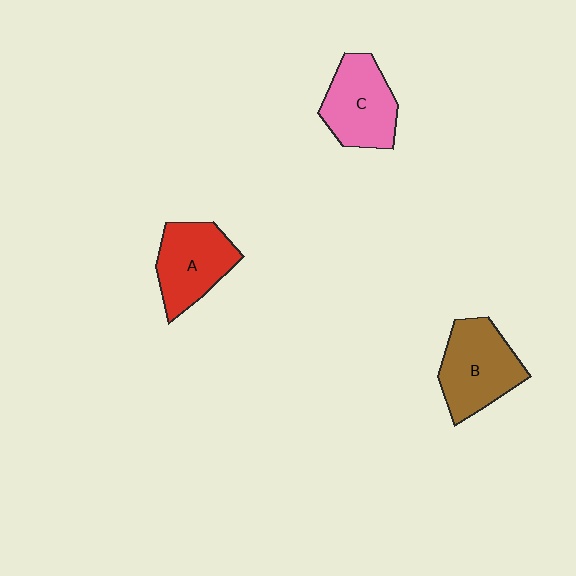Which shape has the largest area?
Shape B (brown).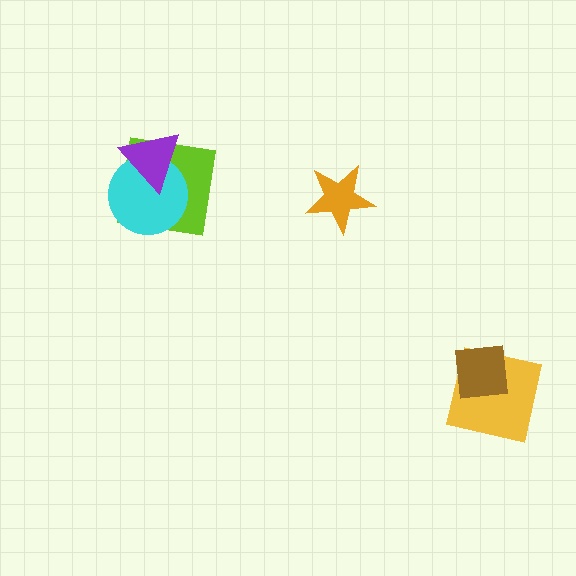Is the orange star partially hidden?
No, no other shape covers it.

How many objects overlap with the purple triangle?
2 objects overlap with the purple triangle.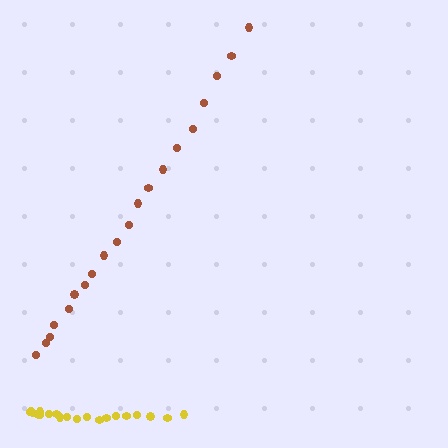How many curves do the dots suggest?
There are 2 distinct paths.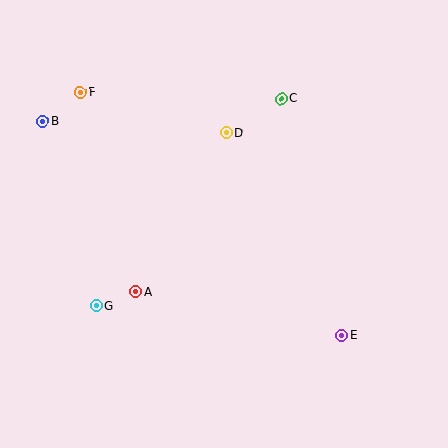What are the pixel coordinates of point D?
Point D is at (226, 133).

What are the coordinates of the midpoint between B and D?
The midpoint between B and D is at (134, 127).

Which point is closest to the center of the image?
Point D at (226, 133) is closest to the center.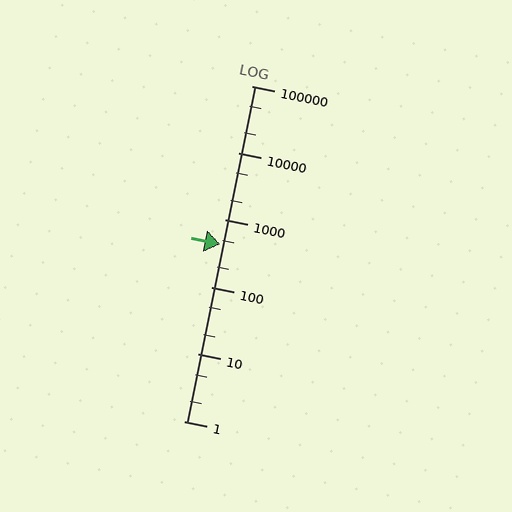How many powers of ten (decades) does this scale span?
The scale spans 5 decades, from 1 to 100000.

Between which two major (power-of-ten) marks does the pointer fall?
The pointer is between 100 and 1000.